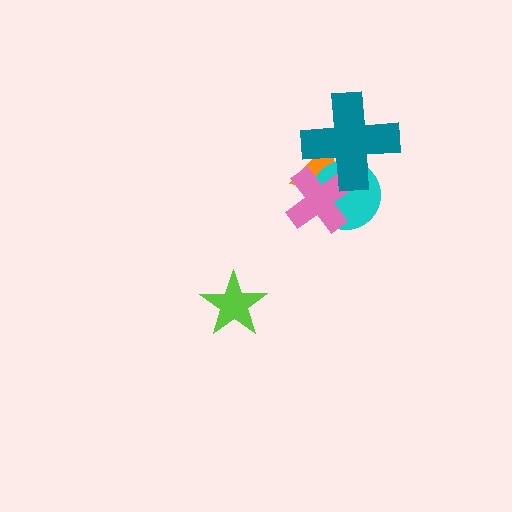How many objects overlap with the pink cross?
3 objects overlap with the pink cross.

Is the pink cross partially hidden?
Yes, it is partially covered by another shape.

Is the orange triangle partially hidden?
Yes, it is partially covered by another shape.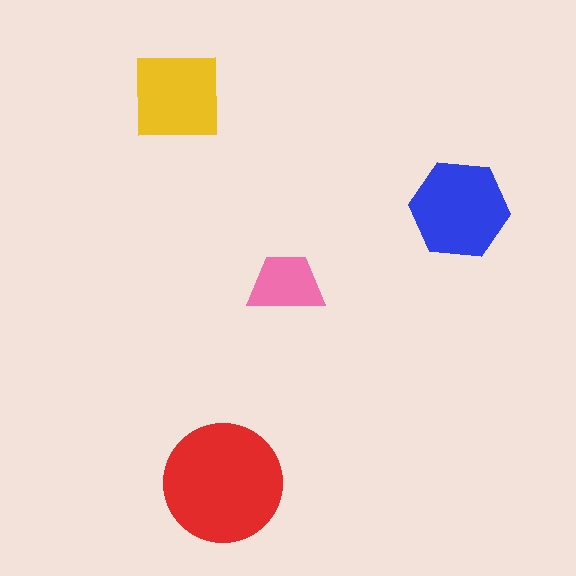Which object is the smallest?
The pink trapezoid.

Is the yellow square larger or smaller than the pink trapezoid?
Larger.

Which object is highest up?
The yellow square is topmost.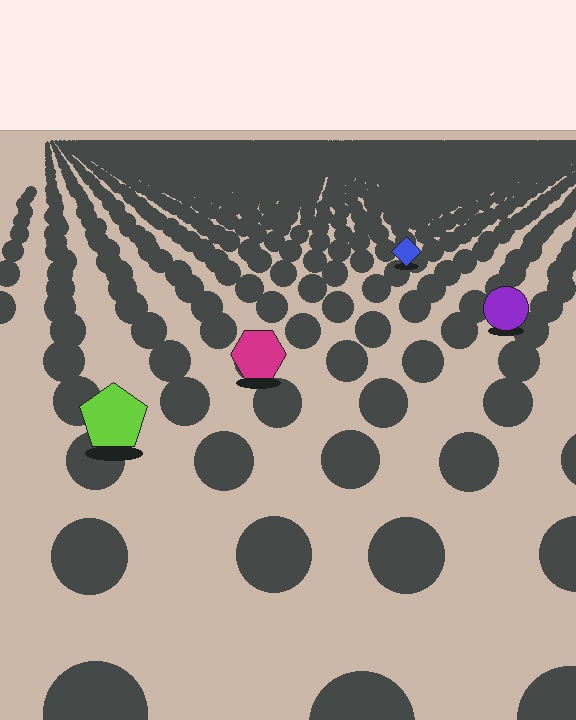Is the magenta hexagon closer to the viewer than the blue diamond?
Yes. The magenta hexagon is closer — you can tell from the texture gradient: the ground texture is coarser near it.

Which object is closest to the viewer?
The lime pentagon is closest. The texture marks near it are larger and more spread out.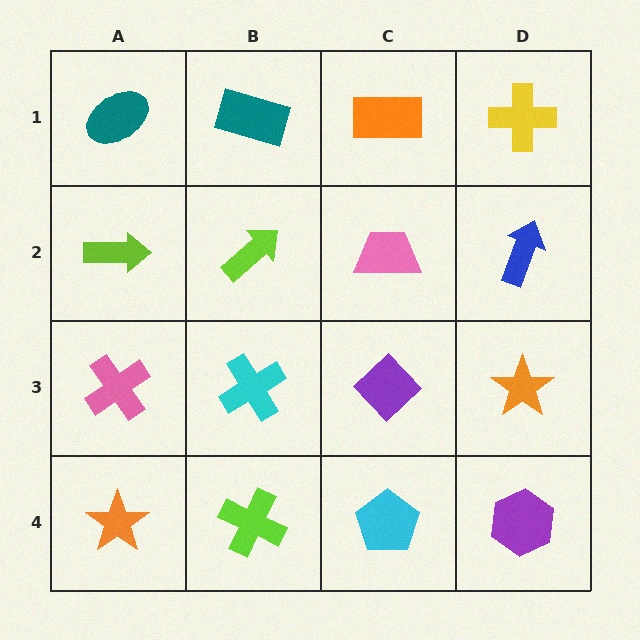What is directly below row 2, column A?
A pink cross.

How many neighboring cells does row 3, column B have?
4.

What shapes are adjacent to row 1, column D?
A blue arrow (row 2, column D), an orange rectangle (row 1, column C).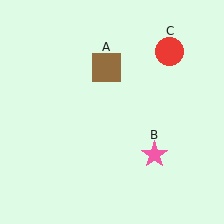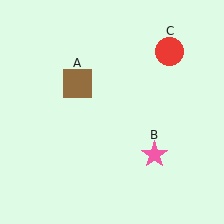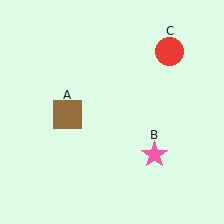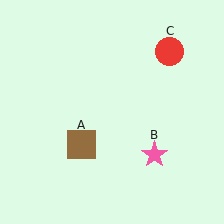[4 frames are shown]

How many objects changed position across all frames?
1 object changed position: brown square (object A).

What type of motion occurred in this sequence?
The brown square (object A) rotated counterclockwise around the center of the scene.